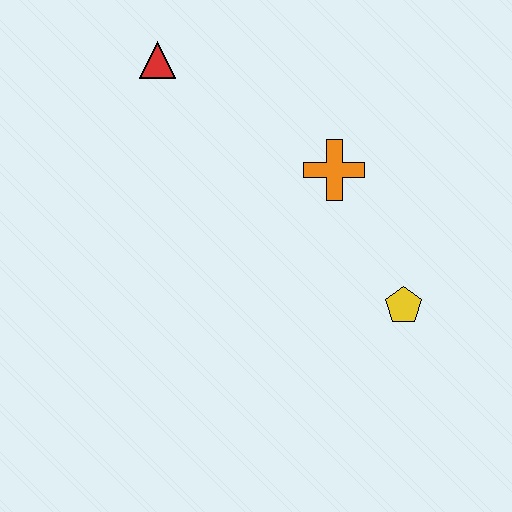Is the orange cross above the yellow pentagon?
Yes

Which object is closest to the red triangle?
The orange cross is closest to the red triangle.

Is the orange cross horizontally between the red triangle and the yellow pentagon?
Yes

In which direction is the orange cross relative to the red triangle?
The orange cross is to the right of the red triangle.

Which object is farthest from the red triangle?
The yellow pentagon is farthest from the red triangle.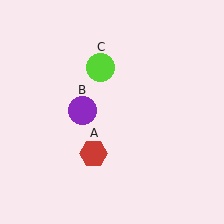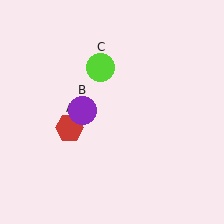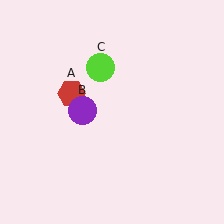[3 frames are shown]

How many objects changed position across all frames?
1 object changed position: red hexagon (object A).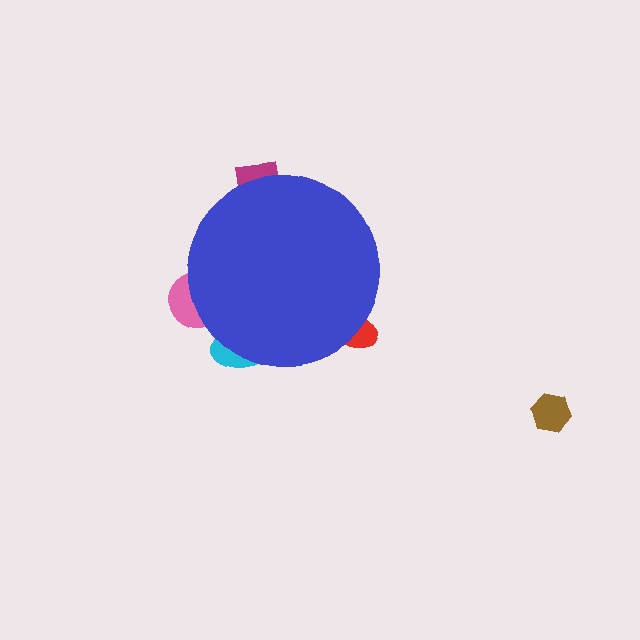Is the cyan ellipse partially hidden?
Yes, the cyan ellipse is partially hidden behind the blue circle.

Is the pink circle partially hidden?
Yes, the pink circle is partially hidden behind the blue circle.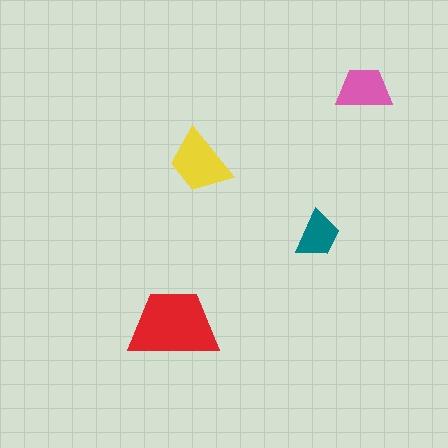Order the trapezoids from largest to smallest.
the red one, the yellow one, the pink one, the teal one.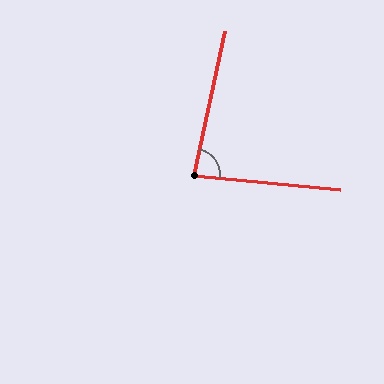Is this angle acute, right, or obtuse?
It is acute.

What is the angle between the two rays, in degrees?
Approximately 83 degrees.